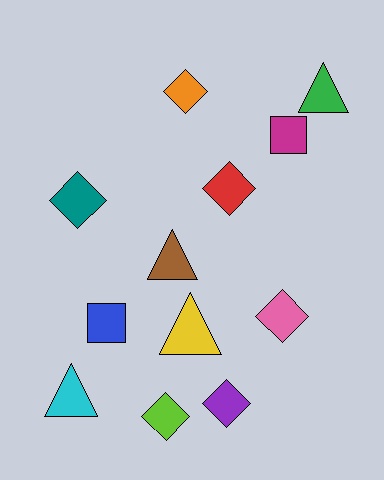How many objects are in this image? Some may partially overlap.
There are 12 objects.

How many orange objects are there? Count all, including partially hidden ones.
There is 1 orange object.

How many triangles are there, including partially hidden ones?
There are 4 triangles.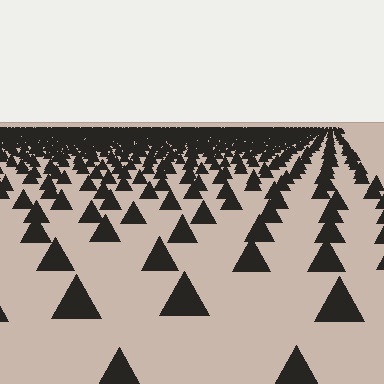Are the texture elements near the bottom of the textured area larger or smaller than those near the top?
Larger. Near the bottom, elements are closer to the viewer and appear at a bigger on-screen size.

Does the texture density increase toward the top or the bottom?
Density increases toward the top.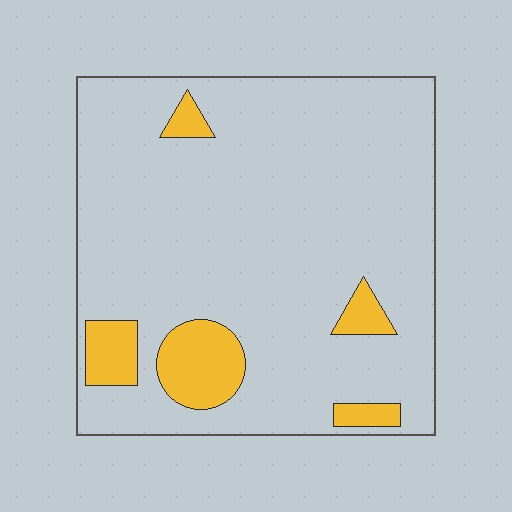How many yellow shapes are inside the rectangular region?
5.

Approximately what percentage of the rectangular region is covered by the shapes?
Approximately 10%.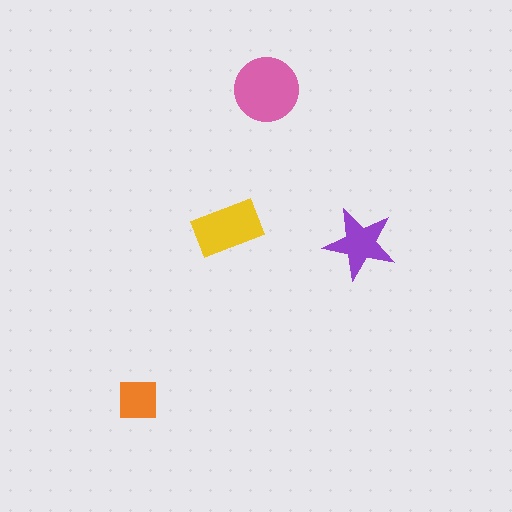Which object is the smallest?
The orange square.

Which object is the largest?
The pink circle.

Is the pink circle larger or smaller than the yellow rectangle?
Larger.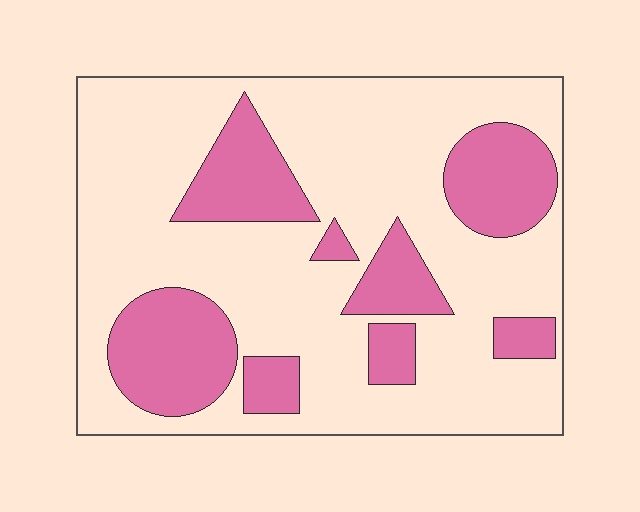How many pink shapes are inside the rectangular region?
8.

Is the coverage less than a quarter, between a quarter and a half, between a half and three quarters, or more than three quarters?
Between a quarter and a half.